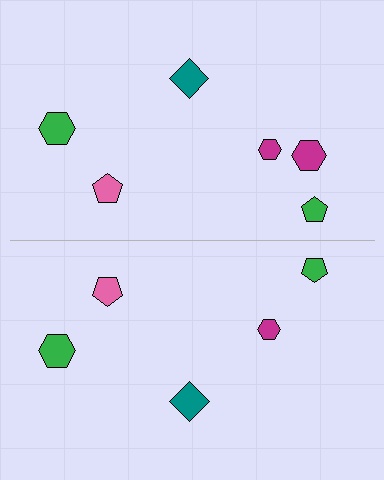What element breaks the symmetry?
A magenta hexagon is missing from the bottom side.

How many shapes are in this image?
There are 11 shapes in this image.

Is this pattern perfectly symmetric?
No, the pattern is not perfectly symmetric. A magenta hexagon is missing from the bottom side.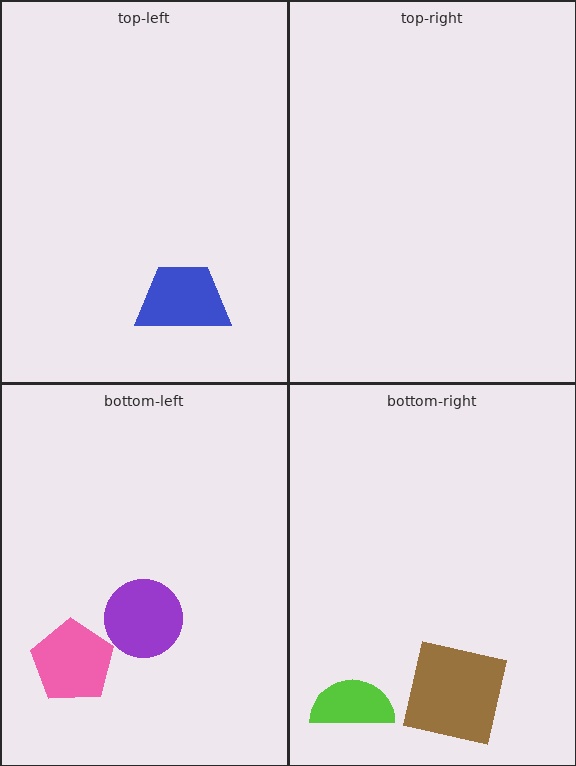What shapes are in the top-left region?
The blue trapezoid.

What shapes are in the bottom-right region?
The brown square, the lime semicircle.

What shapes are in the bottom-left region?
The purple circle, the pink pentagon.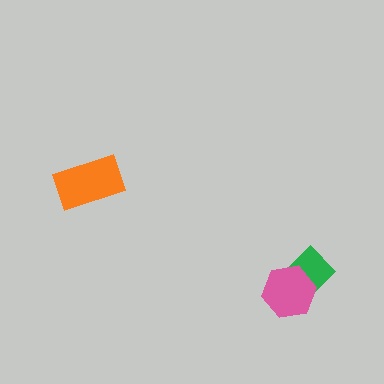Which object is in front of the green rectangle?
The pink hexagon is in front of the green rectangle.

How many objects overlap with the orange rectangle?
0 objects overlap with the orange rectangle.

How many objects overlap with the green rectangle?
1 object overlaps with the green rectangle.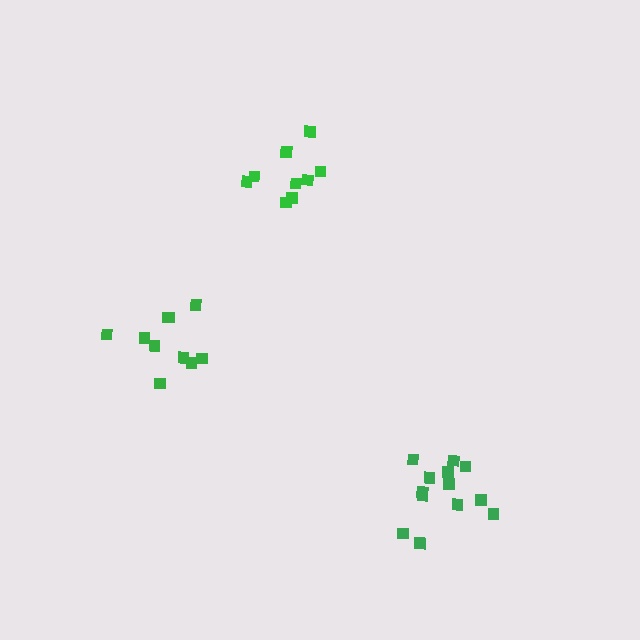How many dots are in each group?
Group 1: 10 dots, Group 2: 13 dots, Group 3: 9 dots (32 total).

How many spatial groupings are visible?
There are 3 spatial groupings.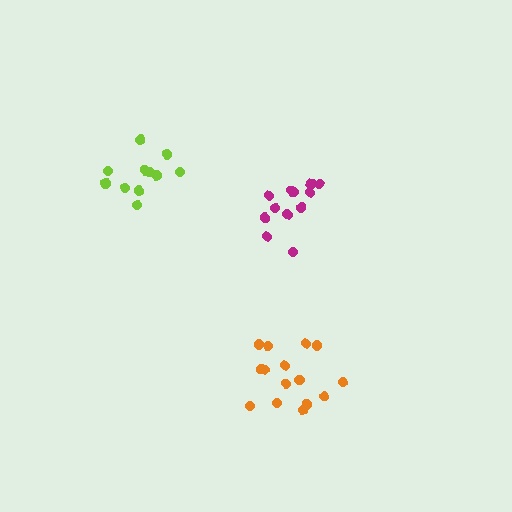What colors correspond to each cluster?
The clusters are colored: lime, magenta, orange.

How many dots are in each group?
Group 1: 11 dots, Group 2: 15 dots, Group 3: 15 dots (41 total).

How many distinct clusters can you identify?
There are 3 distinct clusters.